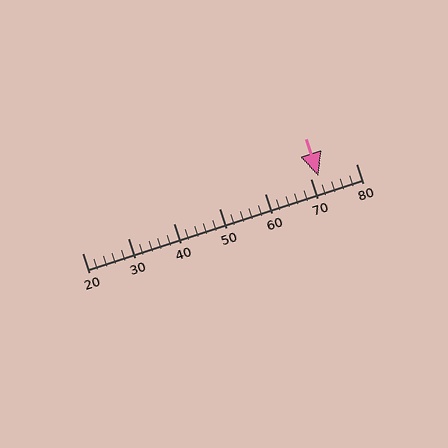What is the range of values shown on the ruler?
The ruler shows values from 20 to 80.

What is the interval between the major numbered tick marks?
The major tick marks are spaced 10 units apart.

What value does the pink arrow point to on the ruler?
The pink arrow points to approximately 72.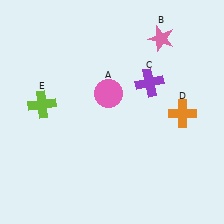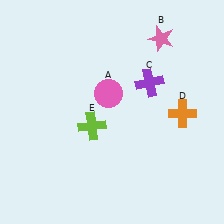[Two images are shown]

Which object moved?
The lime cross (E) moved right.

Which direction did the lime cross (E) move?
The lime cross (E) moved right.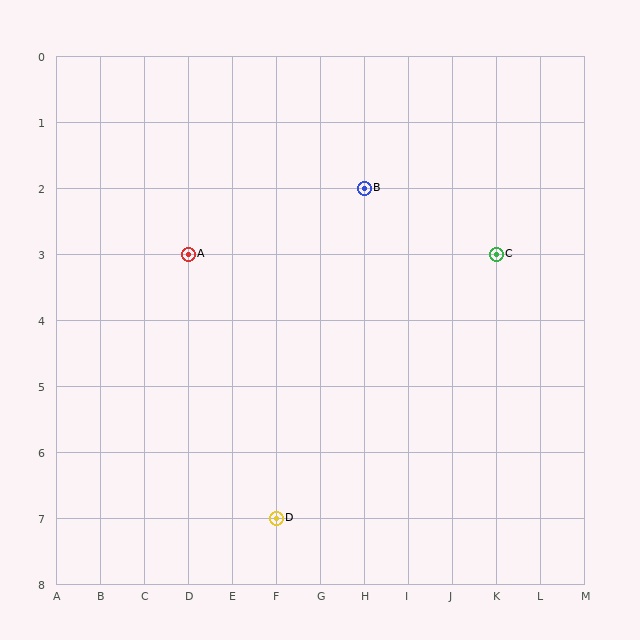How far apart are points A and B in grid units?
Points A and B are 4 columns and 1 row apart (about 4.1 grid units diagonally).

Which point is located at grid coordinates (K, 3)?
Point C is at (K, 3).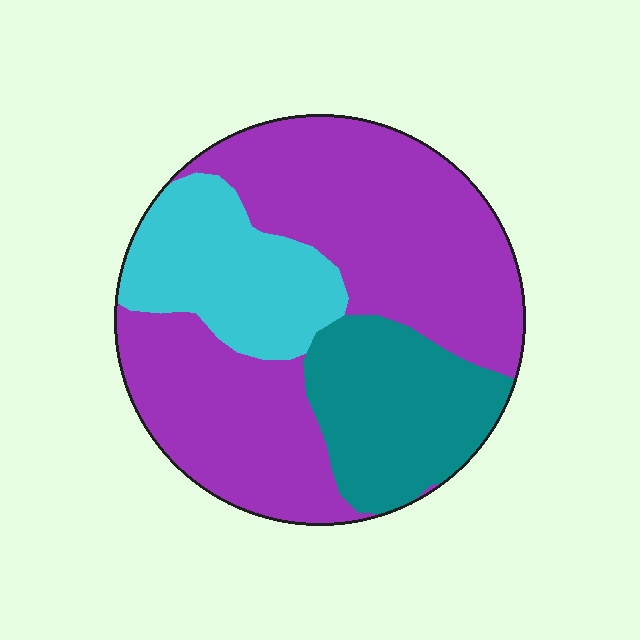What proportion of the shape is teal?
Teal covers around 20% of the shape.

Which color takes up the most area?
Purple, at roughly 60%.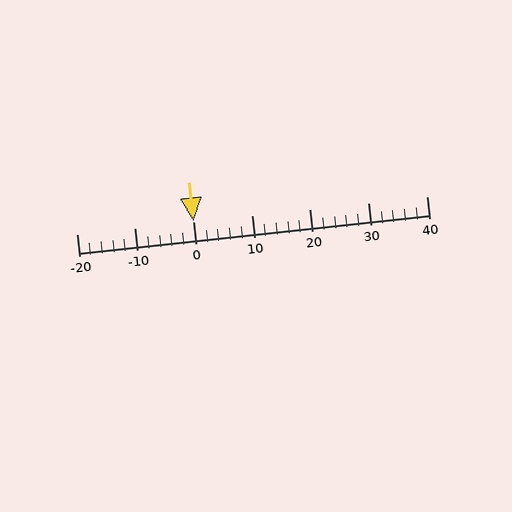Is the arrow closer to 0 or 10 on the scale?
The arrow is closer to 0.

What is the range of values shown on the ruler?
The ruler shows values from -20 to 40.